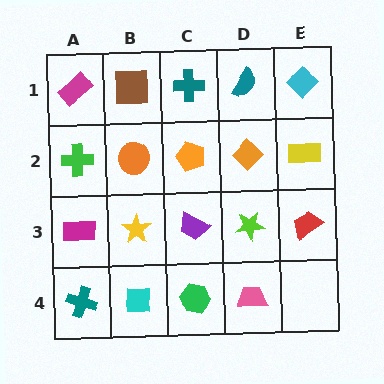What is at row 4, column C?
A green hexagon.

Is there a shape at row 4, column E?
No, that cell is empty.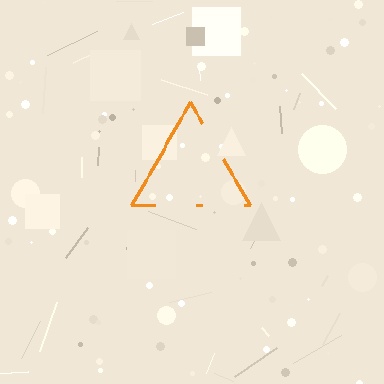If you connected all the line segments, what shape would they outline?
They would outline a triangle.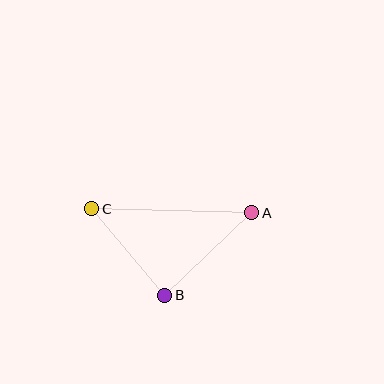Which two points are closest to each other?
Points B and C are closest to each other.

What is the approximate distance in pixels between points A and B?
The distance between A and B is approximately 120 pixels.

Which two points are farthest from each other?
Points A and C are farthest from each other.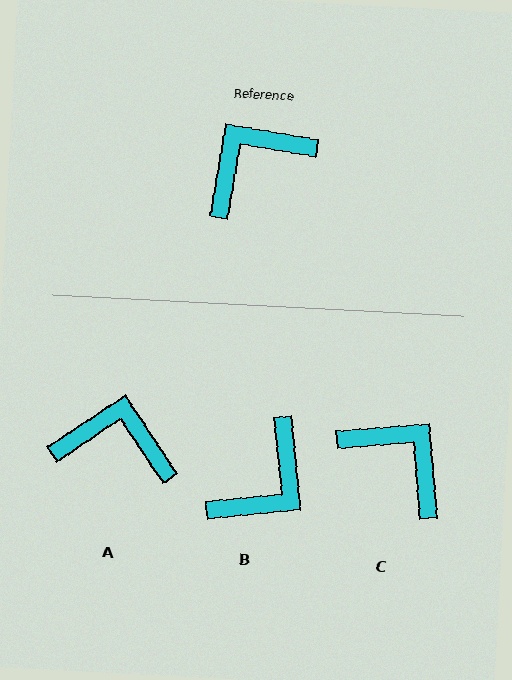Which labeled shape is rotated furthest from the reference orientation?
B, about 165 degrees away.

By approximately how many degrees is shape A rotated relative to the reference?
Approximately 47 degrees clockwise.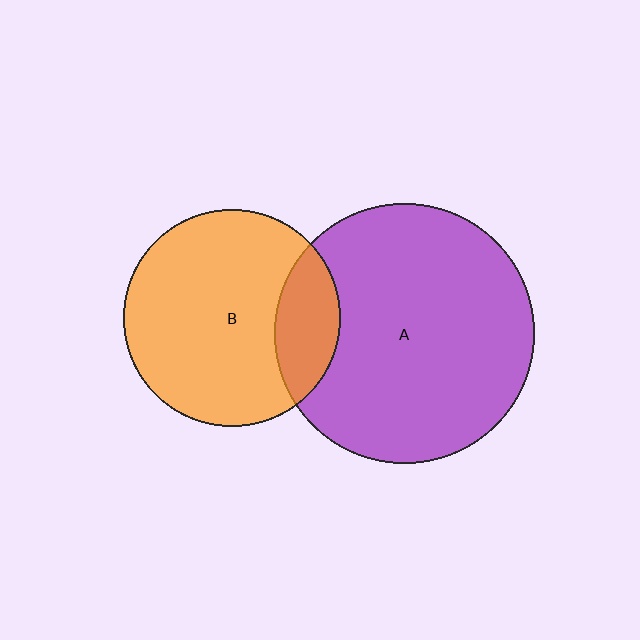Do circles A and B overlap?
Yes.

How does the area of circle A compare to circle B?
Approximately 1.4 times.